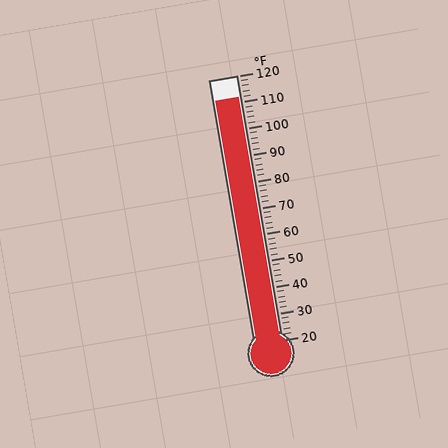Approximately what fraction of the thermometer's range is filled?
The thermometer is filled to approximately 90% of its range.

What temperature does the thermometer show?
The thermometer shows approximately 112°F.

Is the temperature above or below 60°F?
The temperature is above 60°F.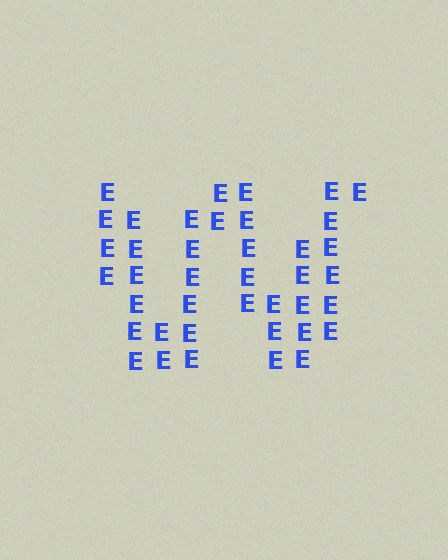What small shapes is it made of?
It is made of small letter E's.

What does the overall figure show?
The overall figure shows the letter W.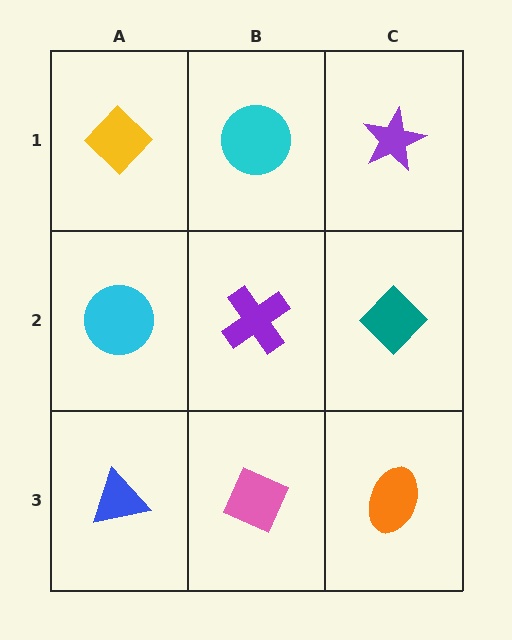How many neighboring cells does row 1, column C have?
2.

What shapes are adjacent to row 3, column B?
A purple cross (row 2, column B), a blue triangle (row 3, column A), an orange ellipse (row 3, column C).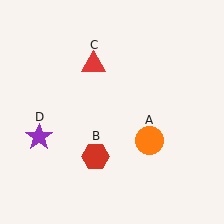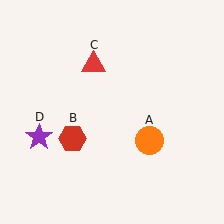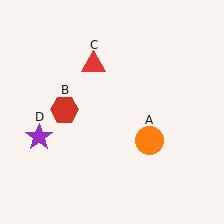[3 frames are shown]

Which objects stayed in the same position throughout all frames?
Orange circle (object A) and red triangle (object C) and purple star (object D) remained stationary.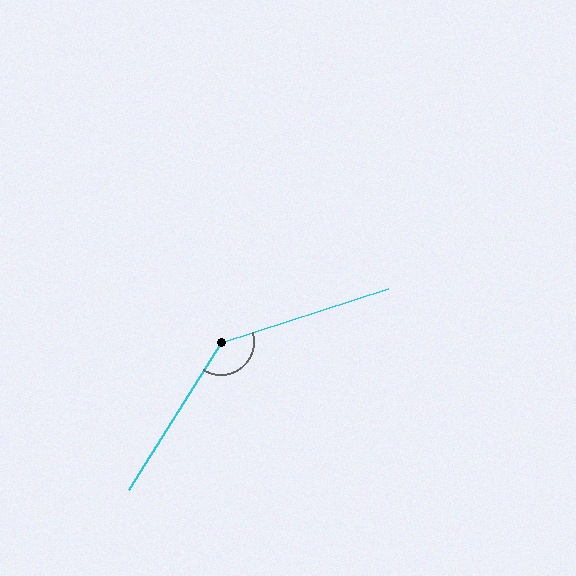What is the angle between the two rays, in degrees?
Approximately 140 degrees.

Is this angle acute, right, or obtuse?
It is obtuse.